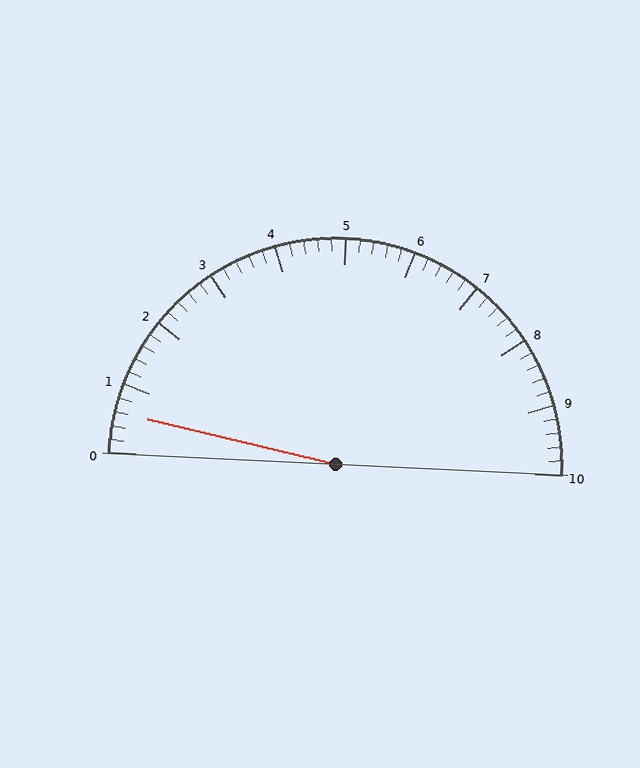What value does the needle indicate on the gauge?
The needle indicates approximately 0.6.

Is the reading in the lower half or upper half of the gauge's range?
The reading is in the lower half of the range (0 to 10).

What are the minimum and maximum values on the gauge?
The gauge ranges from 0 to 10.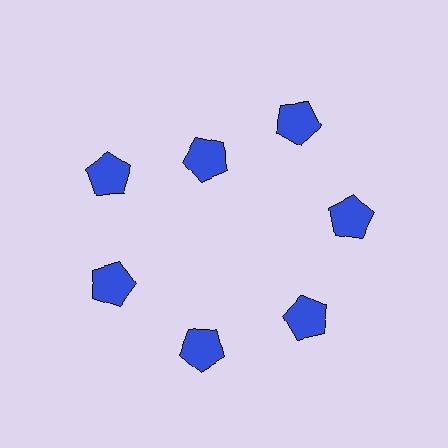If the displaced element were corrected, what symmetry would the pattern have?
It would have 7-fold rotational symmetry — the pattern would map onto itself every 51 degrees.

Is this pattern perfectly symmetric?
No. The 7 blue pentagons are arranged in a ring, but one element near the 12 o'clock position is pulled inward toward the center, breaking the 7-fold rotational symmetry.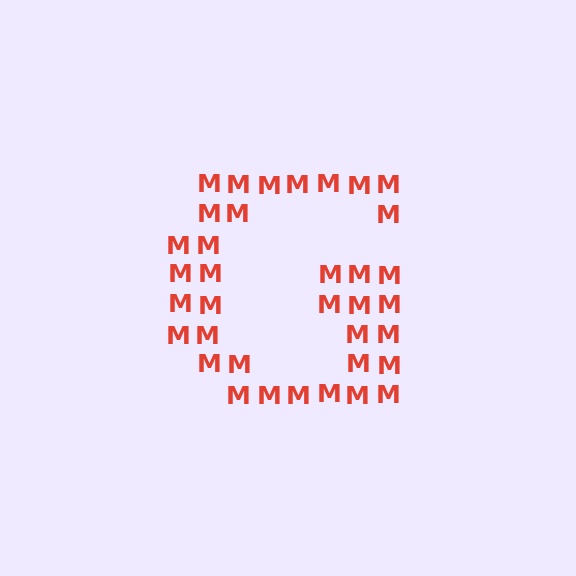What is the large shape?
The large shape is the letter G.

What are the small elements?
The small elements are letter M's.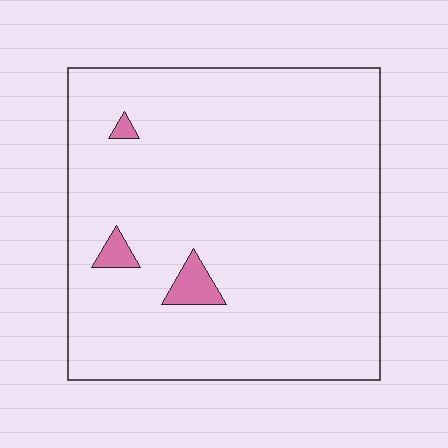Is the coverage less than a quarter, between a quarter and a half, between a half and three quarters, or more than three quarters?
Less than a quarter.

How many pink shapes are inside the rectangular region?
3.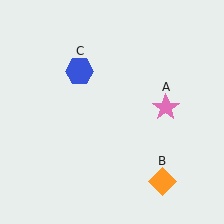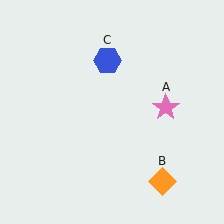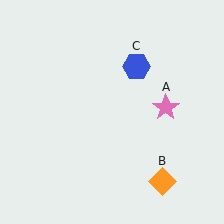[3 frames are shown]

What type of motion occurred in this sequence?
The blue hexagon (object C) rotated clockwise around the center of the scene.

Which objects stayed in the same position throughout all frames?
Pink star (object A) and orange diamond (object B) remained stationary.